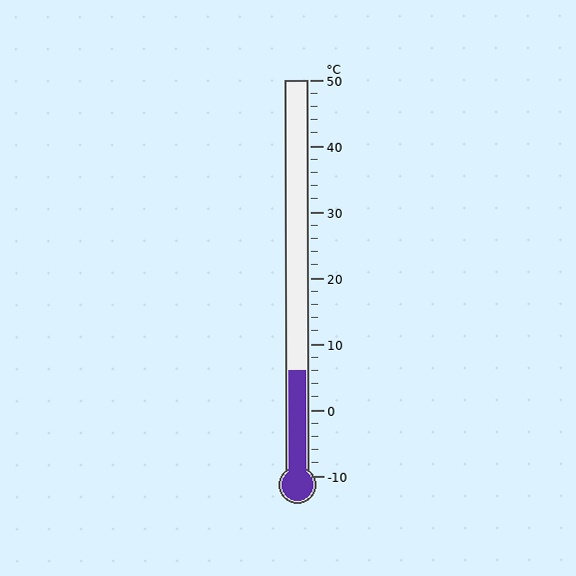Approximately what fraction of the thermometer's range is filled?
The thermometer is filled to approximately 25% of its range.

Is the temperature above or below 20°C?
The temperature is below 20°C.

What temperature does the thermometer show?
The thermometer shows approximately 6°C.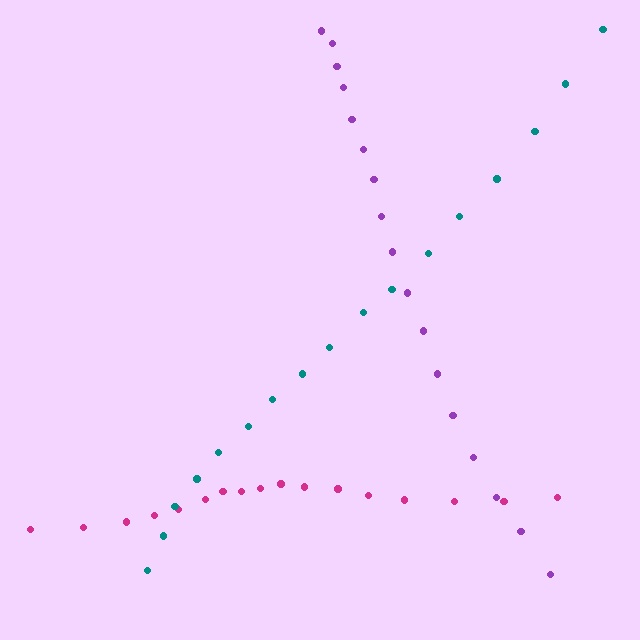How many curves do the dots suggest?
There are 3 distinct paths.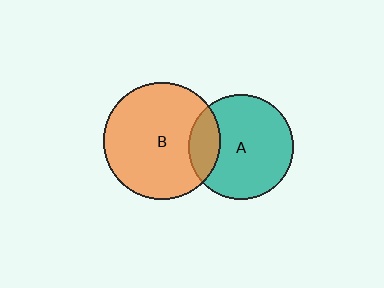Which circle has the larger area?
Circle B (orange).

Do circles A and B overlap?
Yes.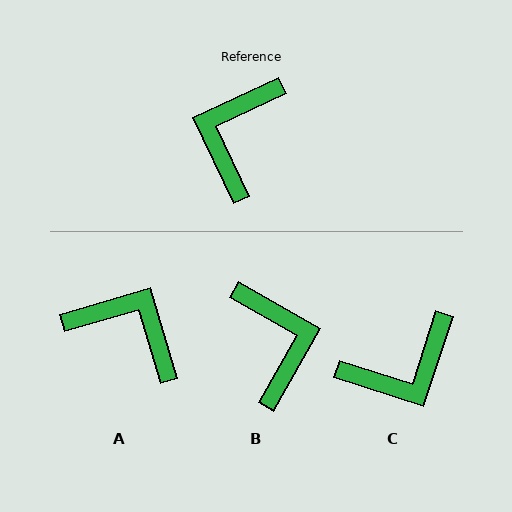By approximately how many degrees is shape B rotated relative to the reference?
Approximately 145 degrees clockwise.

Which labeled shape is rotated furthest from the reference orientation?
B, about 145 degrees away.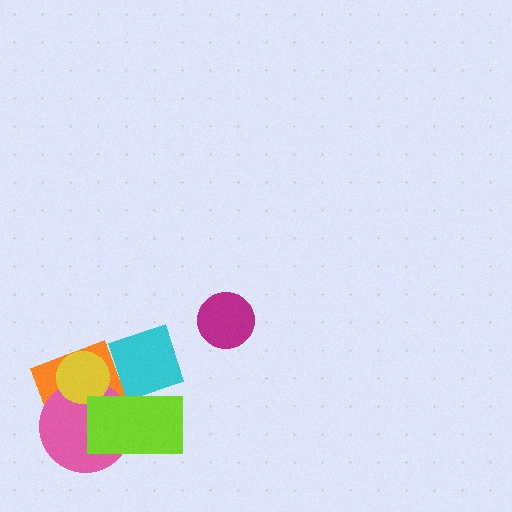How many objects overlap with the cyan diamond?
2 objects overlap with the cyan diamond.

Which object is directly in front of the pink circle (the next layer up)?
The yellow circle is directly in front of the pink circle.